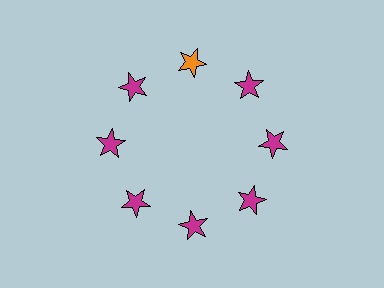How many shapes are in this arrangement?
There are 8 shapes arranged in a ring pattern.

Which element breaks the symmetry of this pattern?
The orange star at roughly the 12 o'clock position breaks the symmetry. All other shapes are magenta stars.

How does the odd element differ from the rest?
It has a different color: orange instead of magenta.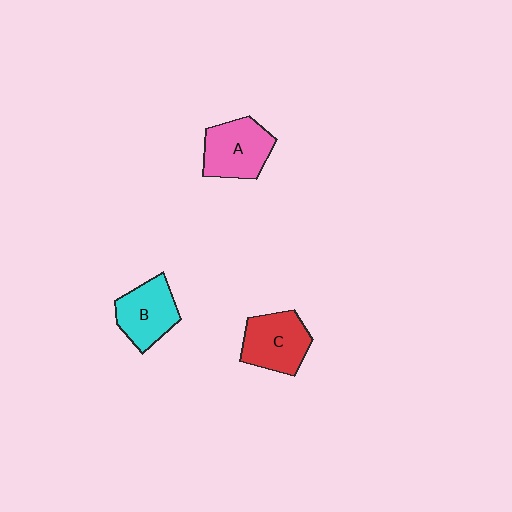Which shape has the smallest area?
Shape B (cyan).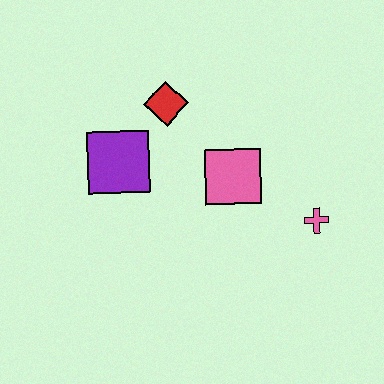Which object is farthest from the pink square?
The purple square is farthest from the pink square.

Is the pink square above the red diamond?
No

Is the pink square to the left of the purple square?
No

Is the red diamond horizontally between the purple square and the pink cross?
Yes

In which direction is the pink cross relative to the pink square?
The pink cross is to the right of the pink square.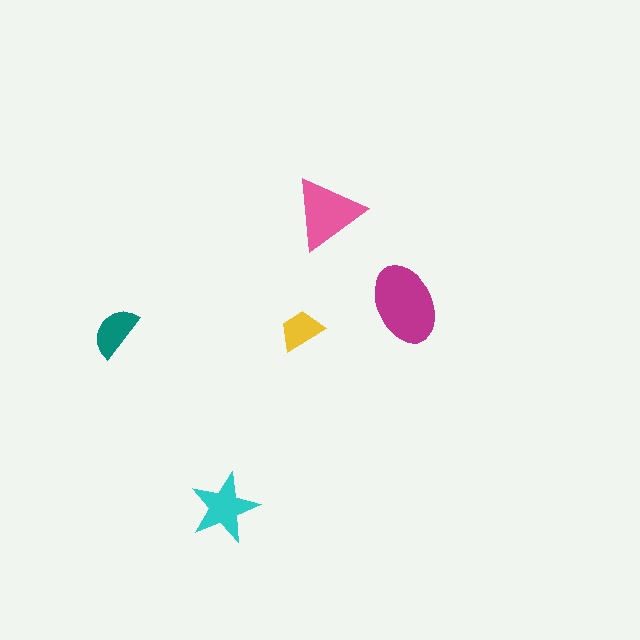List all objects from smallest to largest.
The yellow trapezoid, the teal semicircle, the cyan star, the pink triangle, the magenta ellipse.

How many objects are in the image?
There are 5 objects in the image.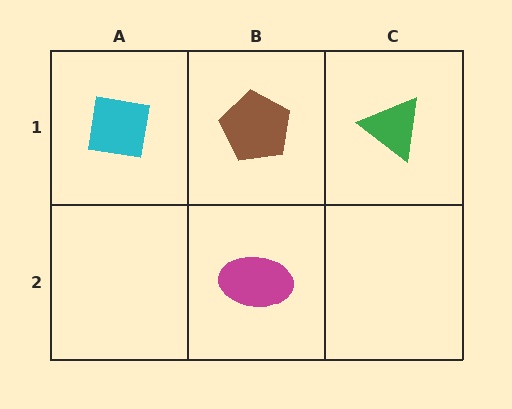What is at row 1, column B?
A brown pentagon.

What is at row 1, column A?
A cyan square.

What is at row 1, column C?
A green triangle.